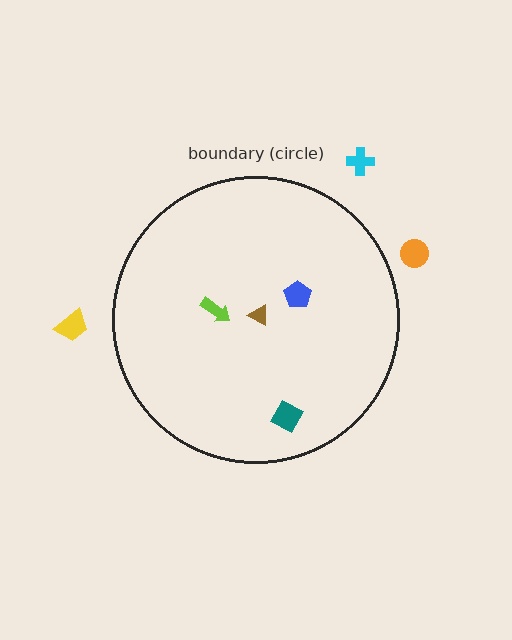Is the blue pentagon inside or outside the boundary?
Inside.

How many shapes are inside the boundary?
4 inside, 3 outside.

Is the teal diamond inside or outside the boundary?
Inside.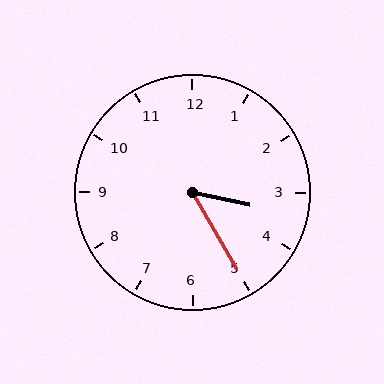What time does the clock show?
3:25.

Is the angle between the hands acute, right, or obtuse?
It is acute.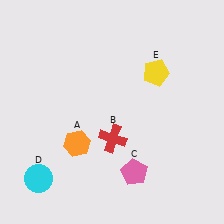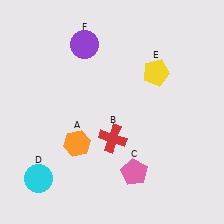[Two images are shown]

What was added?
A purple circle (F) was added in Image 2.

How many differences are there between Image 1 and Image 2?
There is 1 difference between the two images.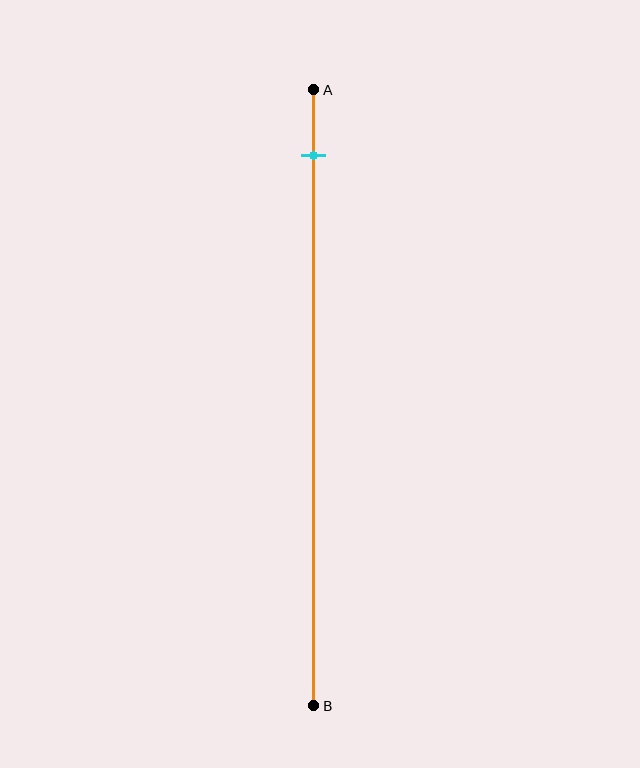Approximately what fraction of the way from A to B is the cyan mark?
The cyan mark is approximately 10% of the way from A to B.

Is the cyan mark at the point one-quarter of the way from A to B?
No, the mark is at about 10% from A, not at the 25% one-quarter point.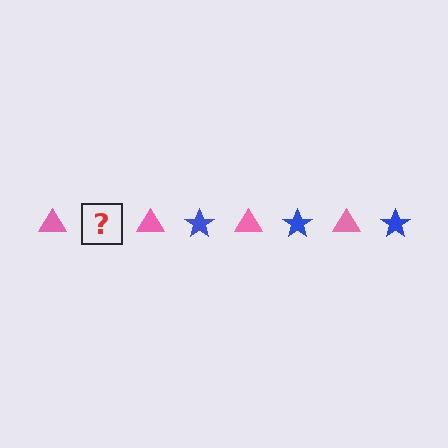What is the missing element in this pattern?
The missing element is a blue star.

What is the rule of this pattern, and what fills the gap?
The rule is that the pattern alternates between pink triangle and blue star. The gap should be filled with a blue star.